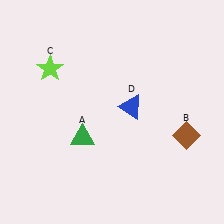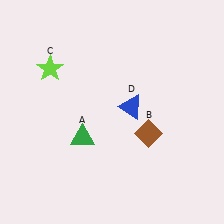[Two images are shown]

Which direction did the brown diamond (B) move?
The brown diamond (B) moved left.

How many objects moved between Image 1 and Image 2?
1 object moved between the two images.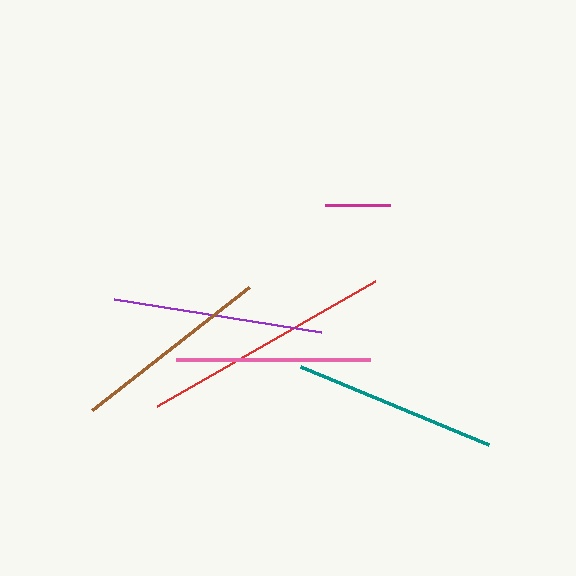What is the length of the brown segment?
The brown segment is approximately 199 pixels long.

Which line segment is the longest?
The red line is the longest at approximately 251 pixels.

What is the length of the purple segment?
The purple segment is approximately 210 pixels long.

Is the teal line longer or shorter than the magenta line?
The teal line is longer than the magenta line.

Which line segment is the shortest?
The magenta line is the shortest at approximately 65 pixels.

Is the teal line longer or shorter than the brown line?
The teal line is longer than the brown line.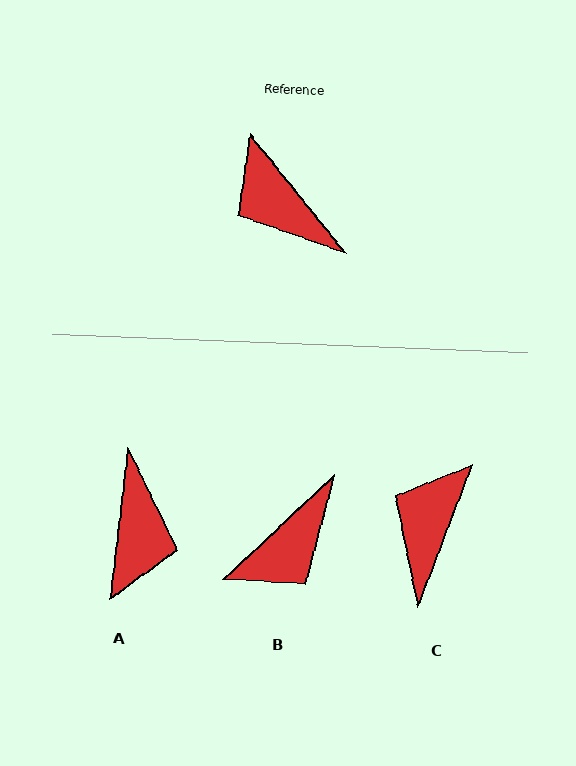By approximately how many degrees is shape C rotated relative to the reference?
Approximately 60 degrees clockwise.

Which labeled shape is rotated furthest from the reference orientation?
A, about 135 degrees away.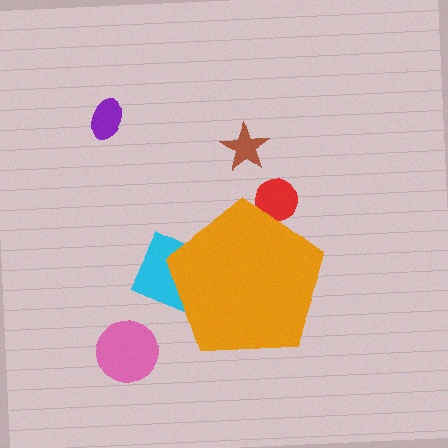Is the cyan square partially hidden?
Yes, the cyan square is partially hidden behind the orange pentagon.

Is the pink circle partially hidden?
No, the pink circle is fully visible.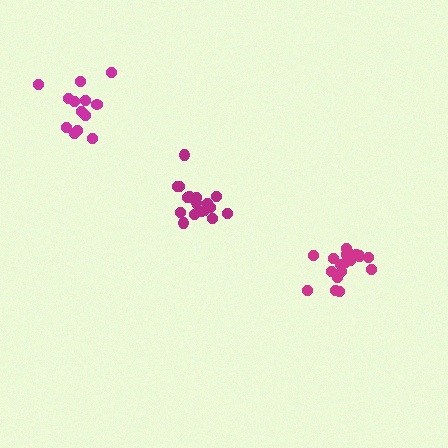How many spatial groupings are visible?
There are 3 spatial groupings.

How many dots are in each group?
Group 1: 17 dots, Group 2: 13 dots, Group 3: 18 dots (48 total).